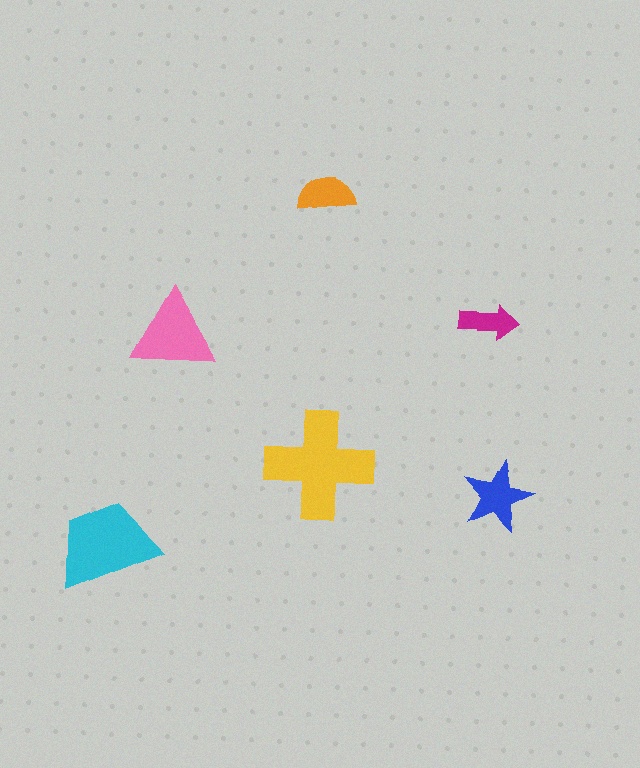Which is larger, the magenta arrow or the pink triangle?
The pink triangle.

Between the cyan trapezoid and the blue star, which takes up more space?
The cyan trapezoid.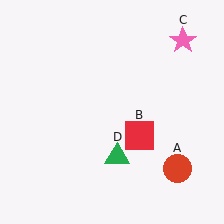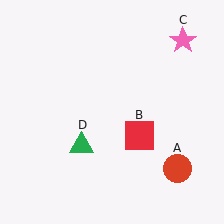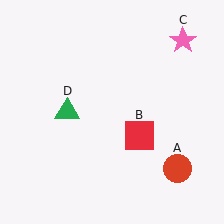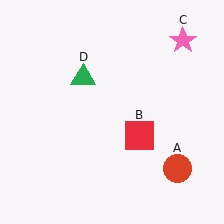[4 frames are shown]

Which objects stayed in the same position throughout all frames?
Red circle (object A) and red square (object B) and pink star (object C) remained stationary.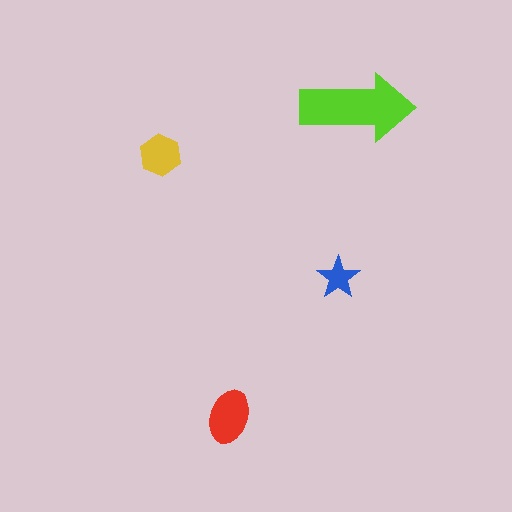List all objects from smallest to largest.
The blue star, the yellow hexagon, the red ellipse, the lime arrow.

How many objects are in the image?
There are 4 objects in the image.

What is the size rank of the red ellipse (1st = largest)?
2nd.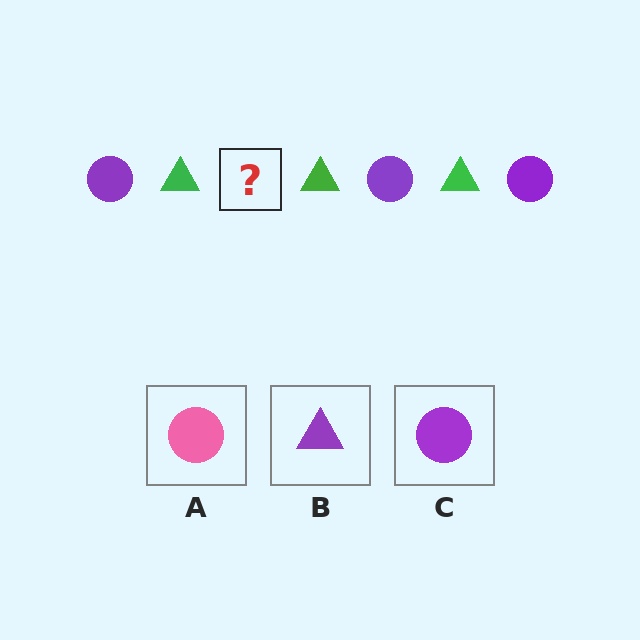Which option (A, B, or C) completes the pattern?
C.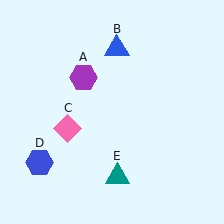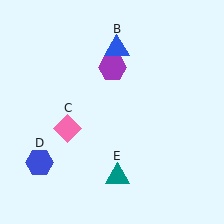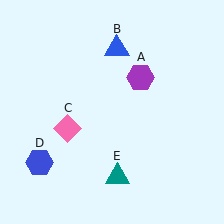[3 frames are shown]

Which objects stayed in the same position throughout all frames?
Blue triangle (object B) and pink diamond (object C) and blue hexagon (object D) and teal triangle (object E) remained stationary.